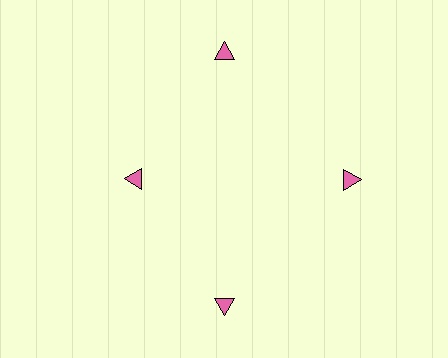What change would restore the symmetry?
The symmetry would be restored by moving it outward, back onto the ring so that all 4 triangles sit at equal angles and equal distance from the center.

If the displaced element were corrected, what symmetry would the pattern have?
It would have 4-fold rotational symmetry — the pattern would map onto itself every 90 degrees.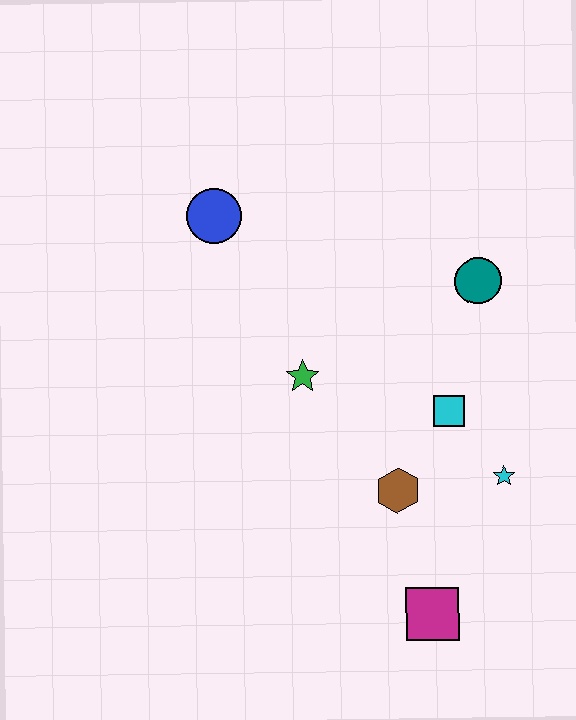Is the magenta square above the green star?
No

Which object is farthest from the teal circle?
The magenta square is farthest from the teal circle.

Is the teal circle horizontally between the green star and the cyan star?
Yes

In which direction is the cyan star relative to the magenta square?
The cyan star is above the magenta square.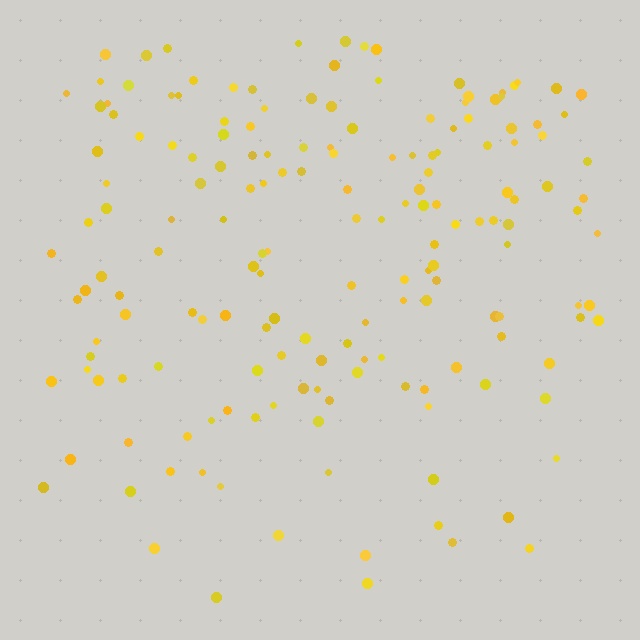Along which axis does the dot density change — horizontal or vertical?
Vertical.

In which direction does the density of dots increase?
From bottom to top, with the top side densest.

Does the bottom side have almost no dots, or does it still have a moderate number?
Still a moderate number, just noticeably fewer than the top.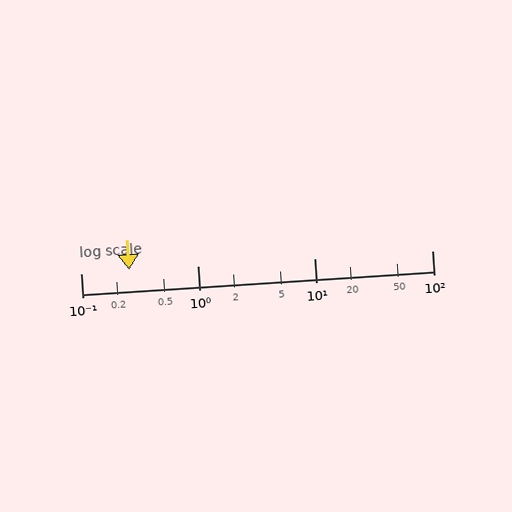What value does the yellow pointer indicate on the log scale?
The pointer indicates approximately 0.26.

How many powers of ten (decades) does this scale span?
The scale spans 3 decades, from 0.1 to 100.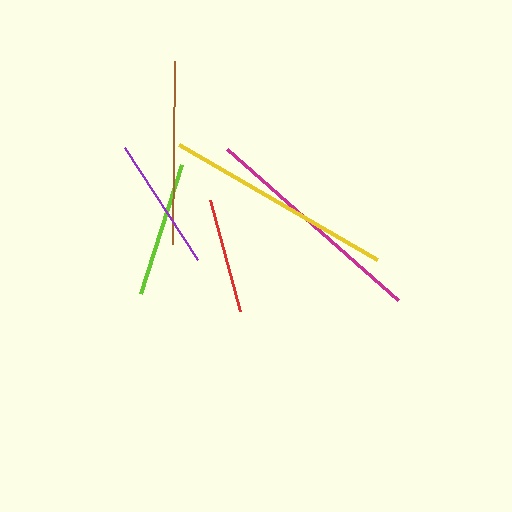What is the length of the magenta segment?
The magenta segment is approximately 228 pixels long.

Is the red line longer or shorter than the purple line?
The purple line is longer than the red line.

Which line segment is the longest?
The yellow line is the longest at approximately 229 pixels.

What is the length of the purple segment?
The purple segment is approximately 133 pixels long.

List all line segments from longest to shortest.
From longest to shortest: yellow, magenta, brown, lime, purple, red.